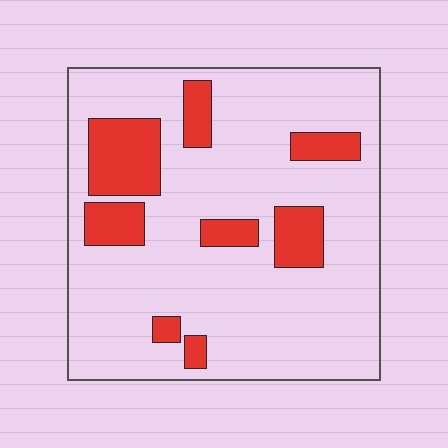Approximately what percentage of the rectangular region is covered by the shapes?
Approximately 20%.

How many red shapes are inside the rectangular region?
8.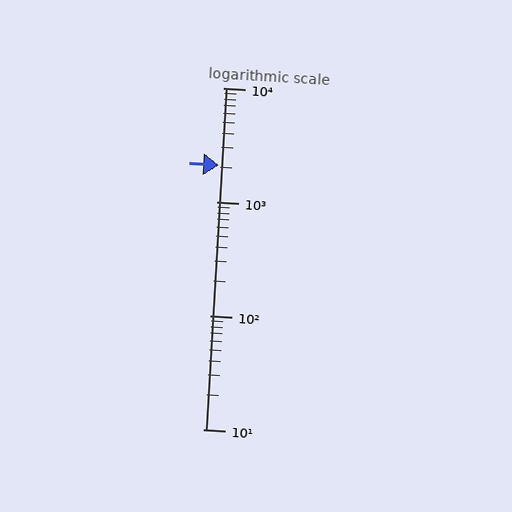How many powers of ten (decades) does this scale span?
The scale spans 3 decades, from 10 to 10000.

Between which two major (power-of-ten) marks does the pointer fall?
The pointer is between 1000 and 10000.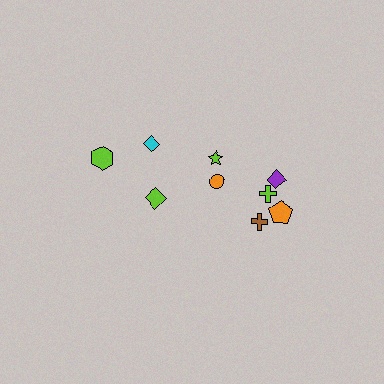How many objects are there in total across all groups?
There are 9 objects.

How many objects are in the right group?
There are 6 objects.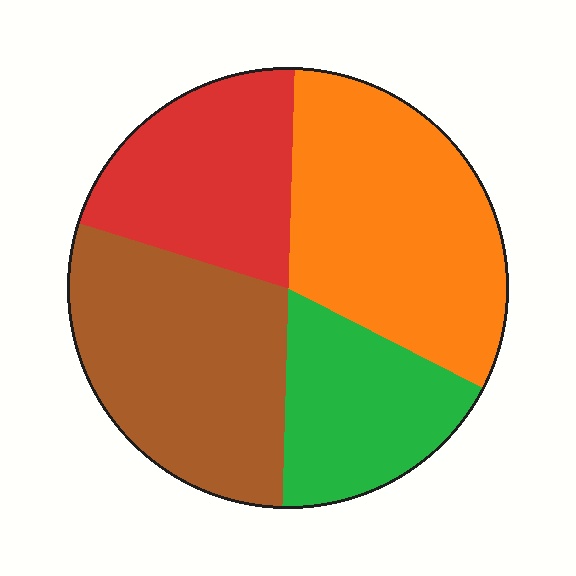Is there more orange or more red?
Orange.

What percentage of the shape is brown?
Brown takes up about one third (1/3) of the shape.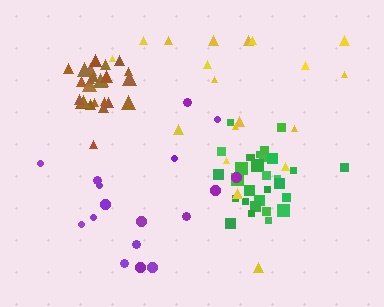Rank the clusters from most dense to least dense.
green, brown, purple, yellow.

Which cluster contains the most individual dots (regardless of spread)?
Green (30).